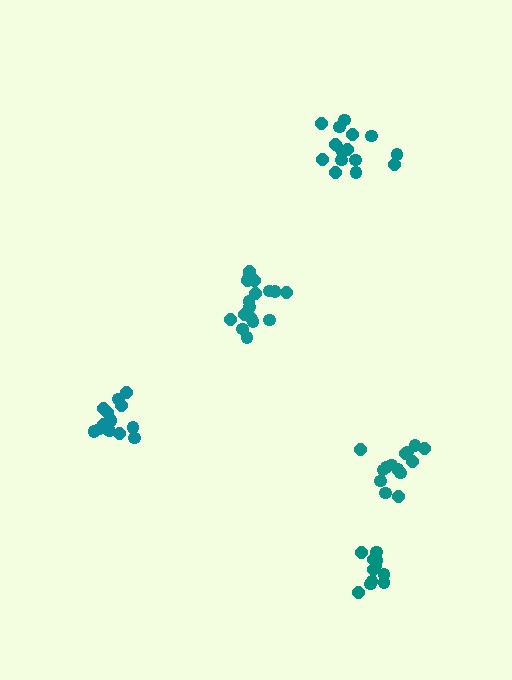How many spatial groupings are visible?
There are 5 spatial groupings.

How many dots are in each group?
Group 1: 15 dots, Group 2: 17 dots, Group 3: 13 dots, Group 4: 11 dots, Group 5: 14 dots (70 total).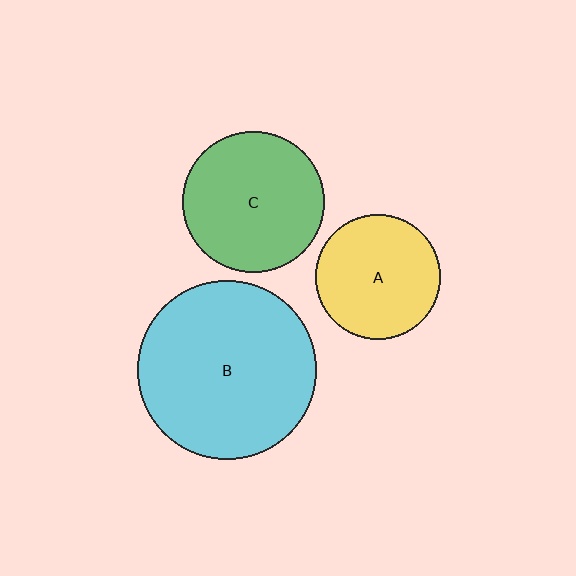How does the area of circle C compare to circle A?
Approximately 1.3 times.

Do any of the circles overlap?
No, none of the circles overlap.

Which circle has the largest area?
Circle B (cyan).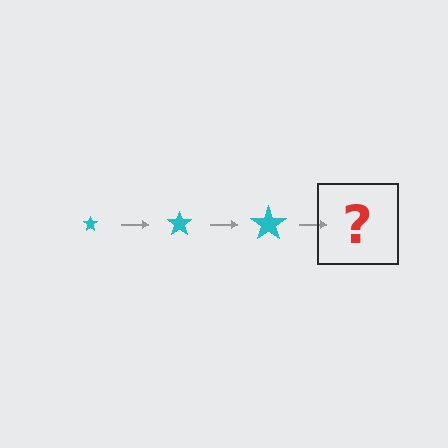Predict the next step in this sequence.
The next step is a cyan star, larger than the previous one.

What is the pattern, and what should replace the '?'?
The pattern is that the star gets progressively larger each step. The '?' should be a cyan star, larger than the previous one.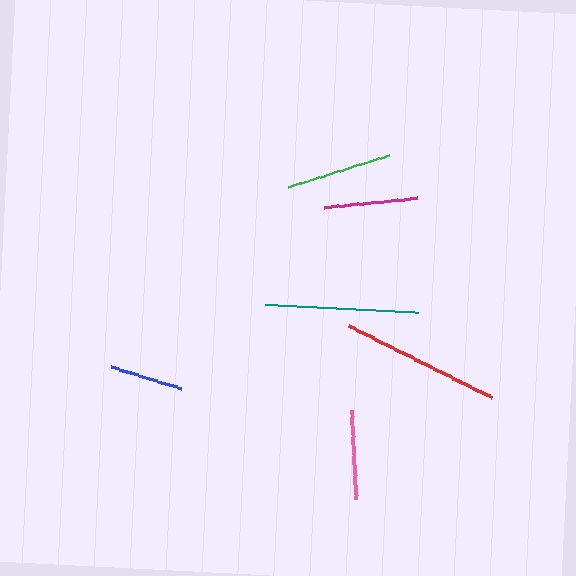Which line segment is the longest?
The red line is the longest at approximately 159 pixels.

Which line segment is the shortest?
The blue line is the shortest at approximately 73 pixels.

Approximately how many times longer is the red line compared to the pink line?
The red line is approximately 1.8 times the length of the pink line.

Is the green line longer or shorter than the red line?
The red line is longer than the green line.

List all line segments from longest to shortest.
From longest to shortest: red, teal, green, magenta, pink, blue.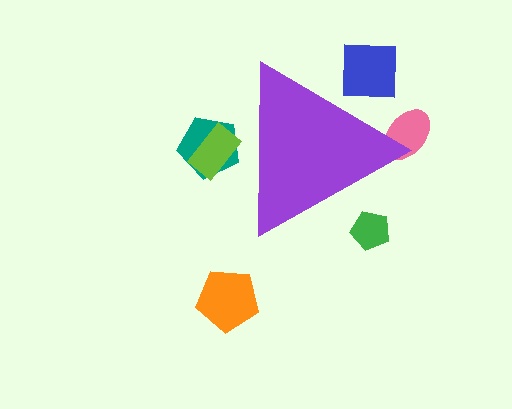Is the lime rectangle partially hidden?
Yes, the lime rectangle is partially hidden behind the purple triangle.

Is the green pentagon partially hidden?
Yes, the green pentagon is partially hidden behind the purple triangle.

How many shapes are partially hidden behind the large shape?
5 shapes are partially hidden.